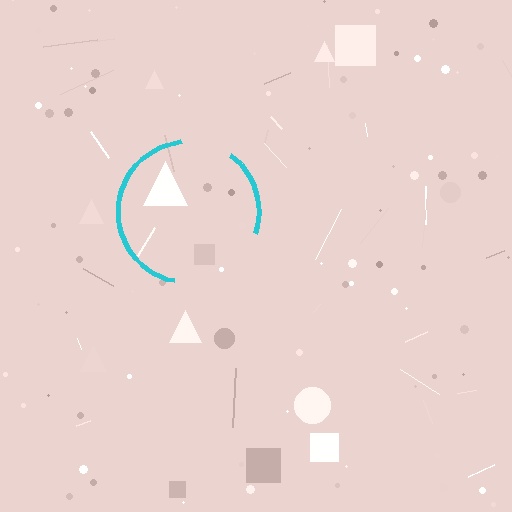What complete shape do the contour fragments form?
The contour fragments form a circle.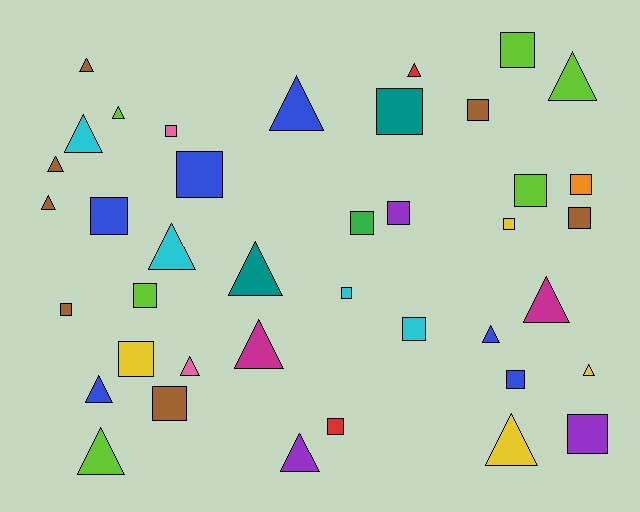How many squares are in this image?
There are 21 squares.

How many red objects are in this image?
There are 2 red objects.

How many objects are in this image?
There are 40 objects.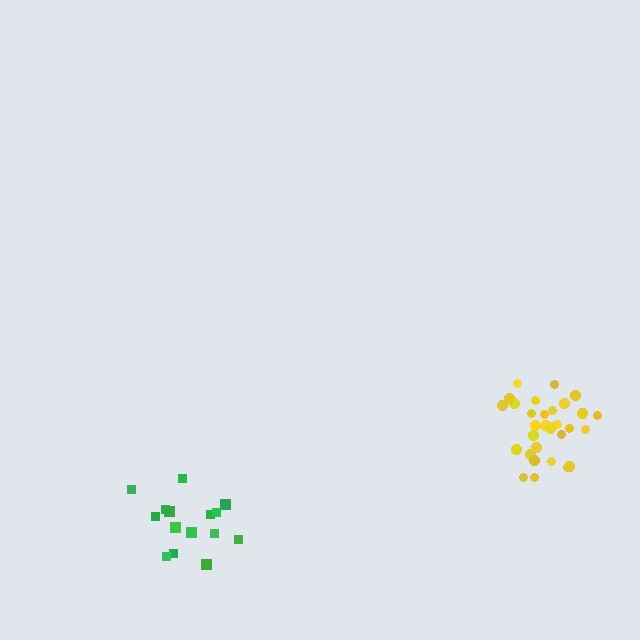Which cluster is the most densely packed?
Yellow.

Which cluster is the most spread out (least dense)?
Green.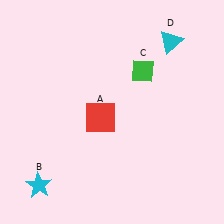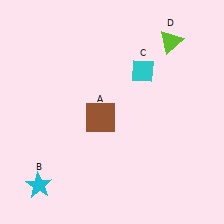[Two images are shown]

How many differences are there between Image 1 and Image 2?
There are 3 differences between the two images.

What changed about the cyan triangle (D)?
In Image 1, D is cyan. In Image 2, it changed to lime.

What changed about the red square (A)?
In Image 1, A is red. In Image 2, it changed to brown.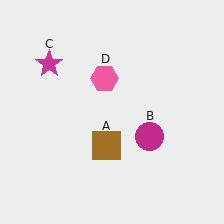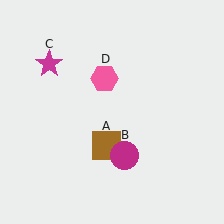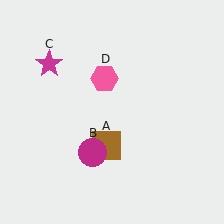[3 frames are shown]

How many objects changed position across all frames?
1 object changed position: magenta circle (object B).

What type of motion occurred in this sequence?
The magenta circle (object B) rotated clockwise around the center of the scene.